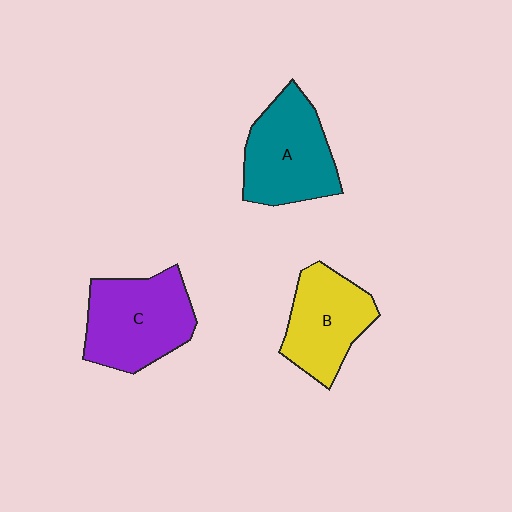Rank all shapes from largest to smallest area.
From largest to smallest: C (purple), A (teal), B (yellow).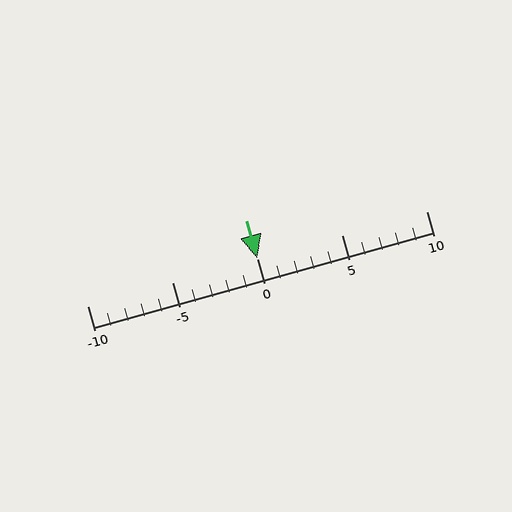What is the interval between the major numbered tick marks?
The major tick marks are spaced 5 units apart.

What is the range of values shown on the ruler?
The ruler shows values from -10 to 10.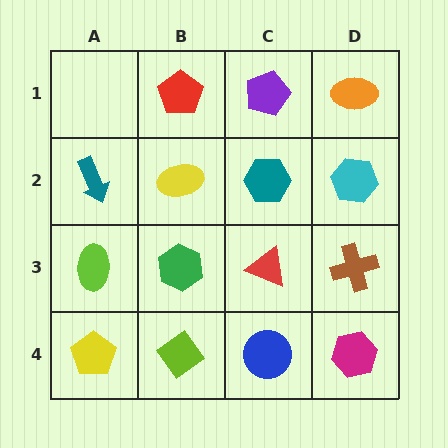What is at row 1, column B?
A red pentagon.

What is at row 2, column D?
A cyan hexagon.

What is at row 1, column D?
An orange ellipse.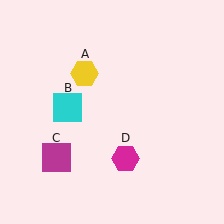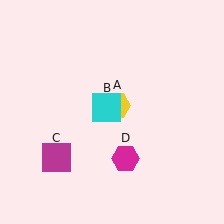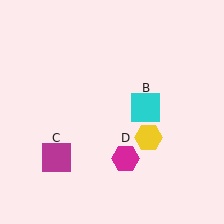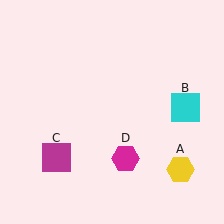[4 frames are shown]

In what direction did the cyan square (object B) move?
The cyan square (object B) moved right.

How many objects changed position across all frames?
2 objects changed position: yellow hexagon (object A), cyan square (object B).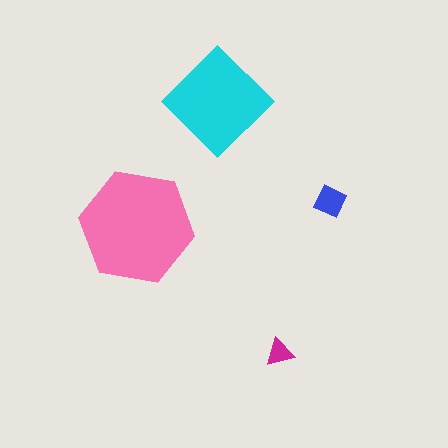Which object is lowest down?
The magenta triangle is bottommost.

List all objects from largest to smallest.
The pink hexagon, the cyan diamond, the blue square, the magenta triangle.